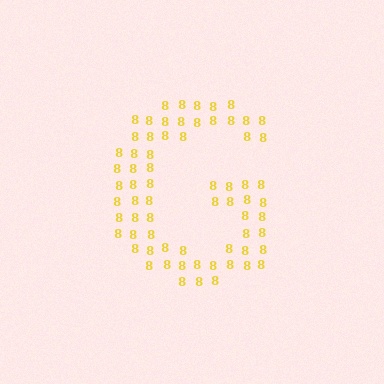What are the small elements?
The small elements are digit 8's.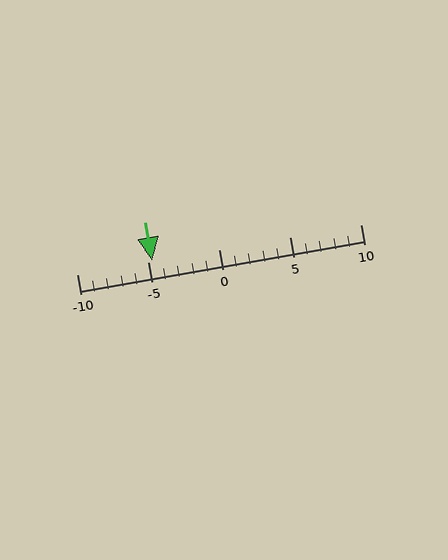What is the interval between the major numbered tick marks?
The major tick marks are spaced 5 units apart.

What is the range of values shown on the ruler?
The ruler shows values from -10 to 10.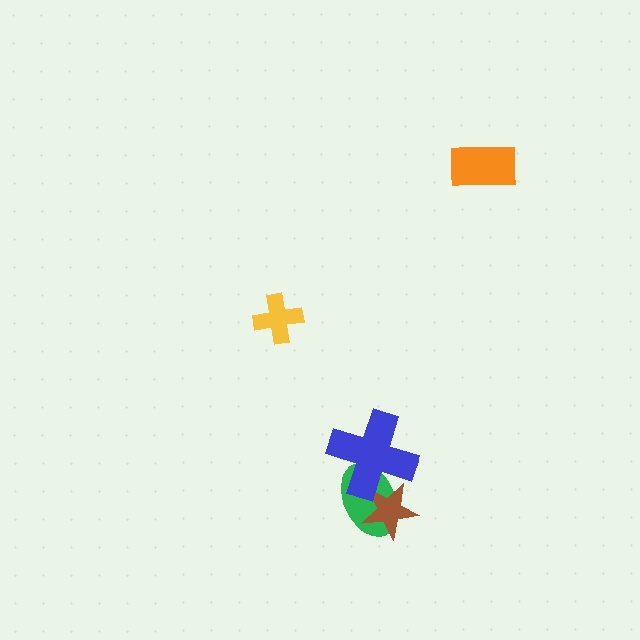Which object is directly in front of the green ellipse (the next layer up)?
The brown star is directly in front of the green ellipse.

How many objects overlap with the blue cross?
2 objects overlap with the blue cross.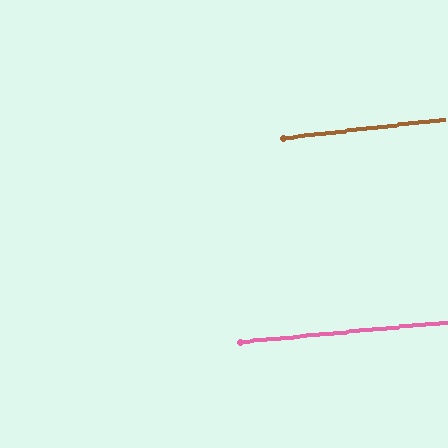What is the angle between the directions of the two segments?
Approximately 1 degree.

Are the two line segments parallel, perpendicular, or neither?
Parallel — their directions differ by only 1.2°.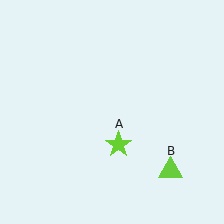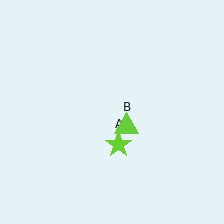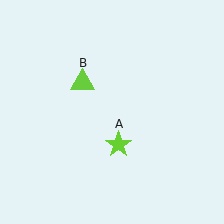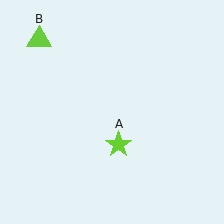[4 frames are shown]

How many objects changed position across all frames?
1 object changed position: lime triangle (object B).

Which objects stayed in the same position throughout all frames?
Lime star (object A) remained stationary.